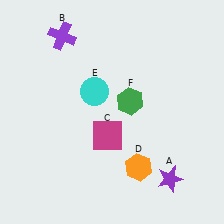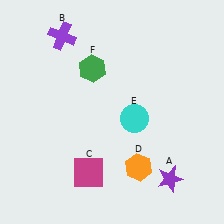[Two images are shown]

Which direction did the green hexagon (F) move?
The green hexagon (F) moved left.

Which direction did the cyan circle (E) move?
The cyan circle (E) moved right.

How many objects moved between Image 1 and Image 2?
3 objects moved between the two images.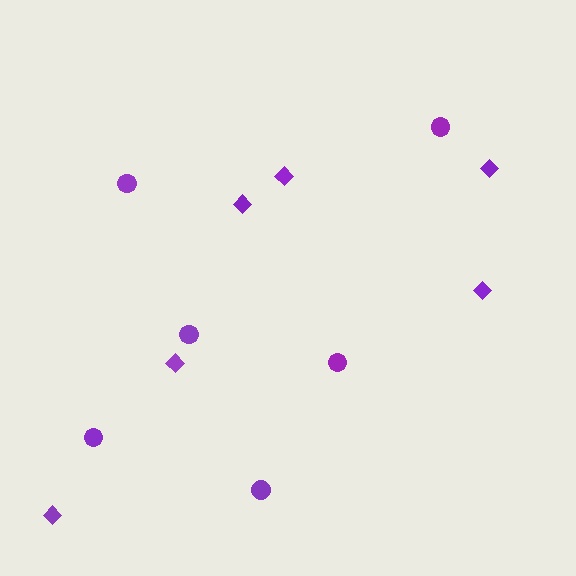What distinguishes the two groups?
There are 2 groups: one group of diamonds (6) and one group of circles (6).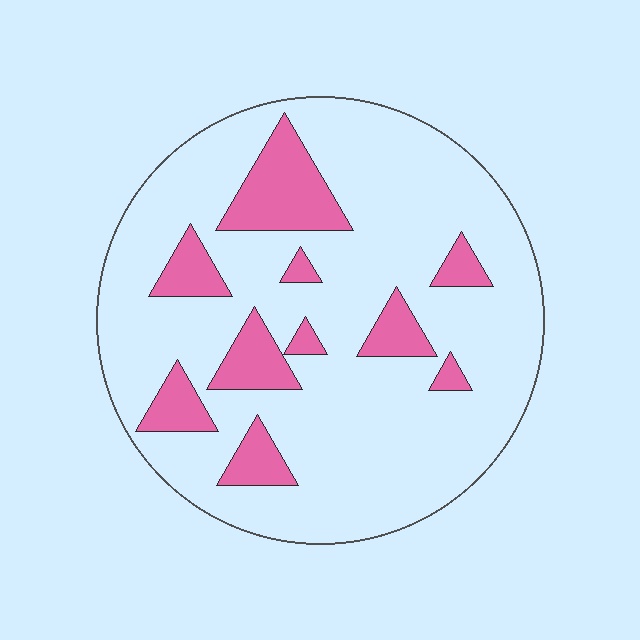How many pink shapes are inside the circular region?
10.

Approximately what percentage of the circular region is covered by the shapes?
Approximately 20%.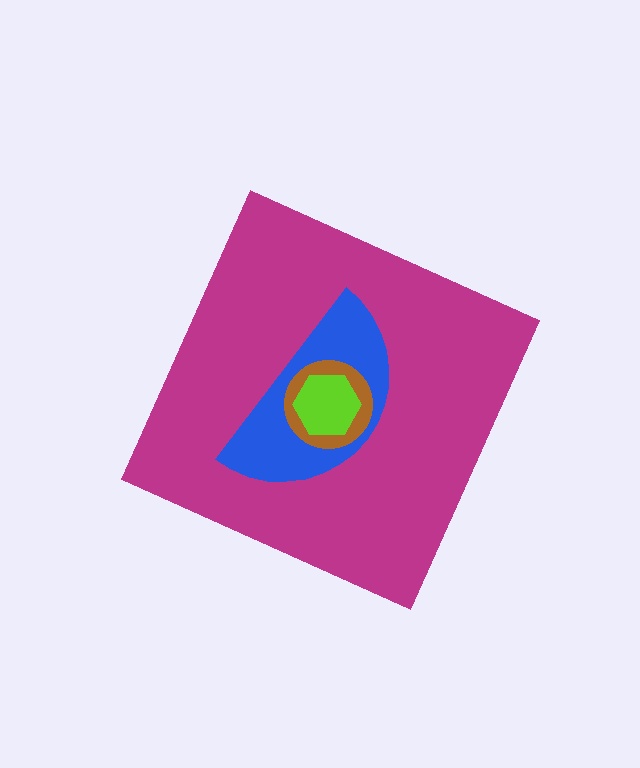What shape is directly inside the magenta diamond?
The blue semicircle.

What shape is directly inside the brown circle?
The lime hexagon.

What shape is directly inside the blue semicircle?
The brown circle.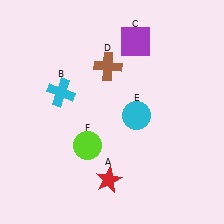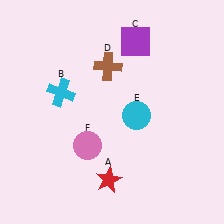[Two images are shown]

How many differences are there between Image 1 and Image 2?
There is 1 difference between the two images.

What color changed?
The circle (F) changed from lime in Image 1 to pink in Image 2.